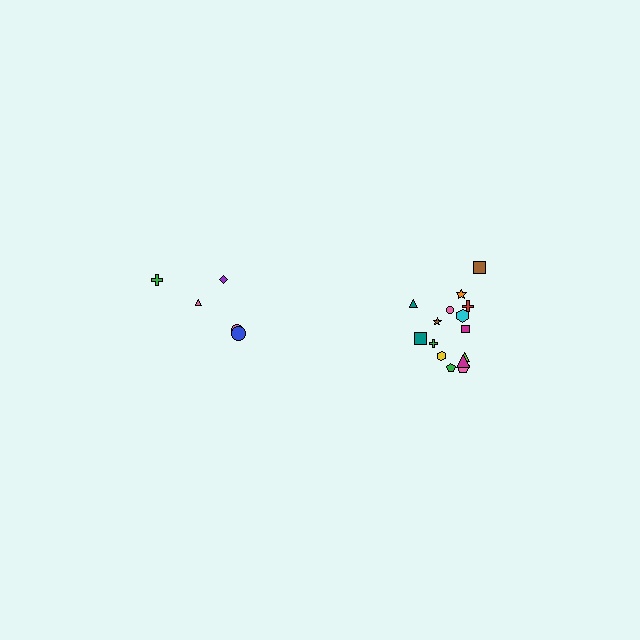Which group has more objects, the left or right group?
The right group.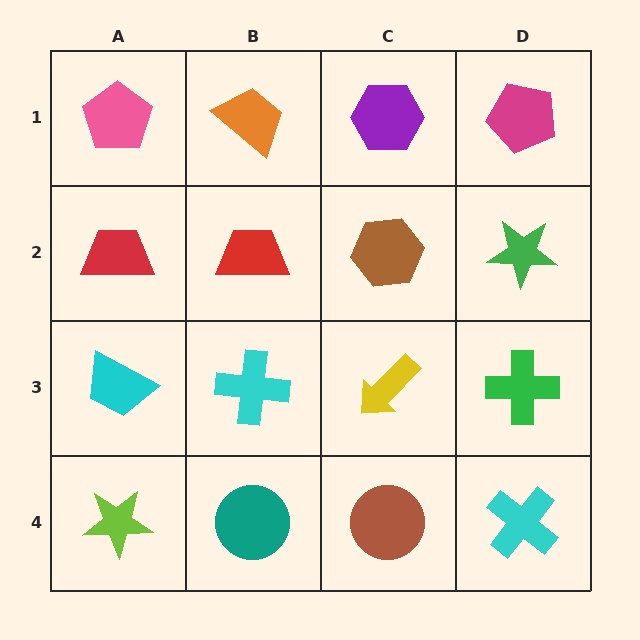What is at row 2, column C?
A brown hexagon.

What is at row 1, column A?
A pink pentagon.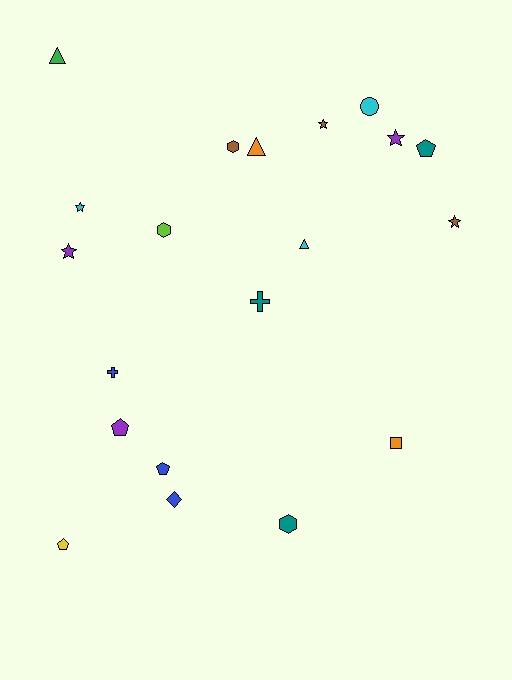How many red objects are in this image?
There are no red objects.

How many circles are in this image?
There is 1 circle.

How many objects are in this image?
There are 20 objects.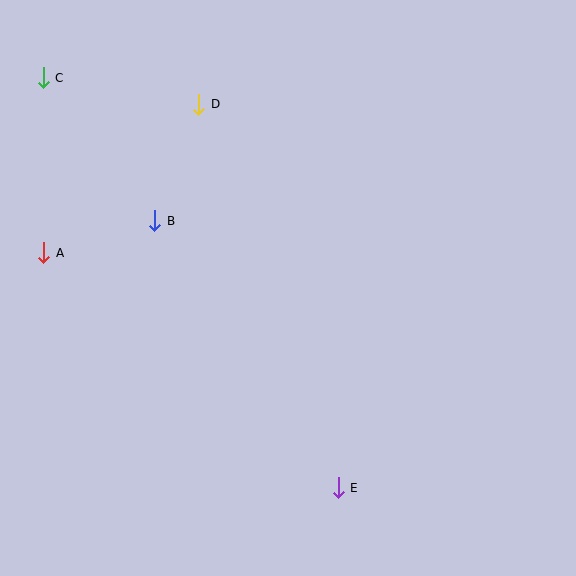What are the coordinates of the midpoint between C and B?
The midpoint between C and B is at (99, 149).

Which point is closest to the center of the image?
Point B at (155, 221) is closest to the center.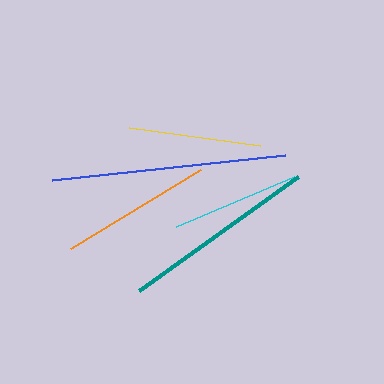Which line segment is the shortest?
The cyan line is the shortest at approximately 128 pixels.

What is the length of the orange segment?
The orange segment is approximately 153 pixels long.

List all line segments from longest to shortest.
From longest to shortest: blue, teal, orange, yellow, cyan.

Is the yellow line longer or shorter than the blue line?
The blue line is longer than the yellow line.